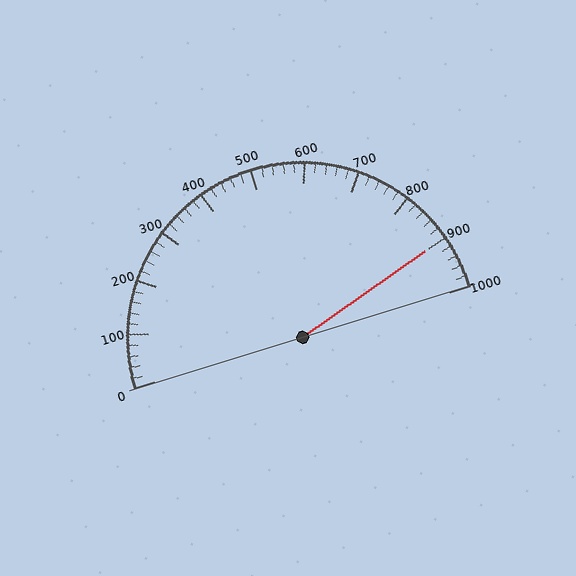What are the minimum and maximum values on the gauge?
The gauge ranges from 0 to 1000.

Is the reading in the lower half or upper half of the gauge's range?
The reading is in the upper half of the range (0 to 1000).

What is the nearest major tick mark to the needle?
The nearest major tick mark is 900.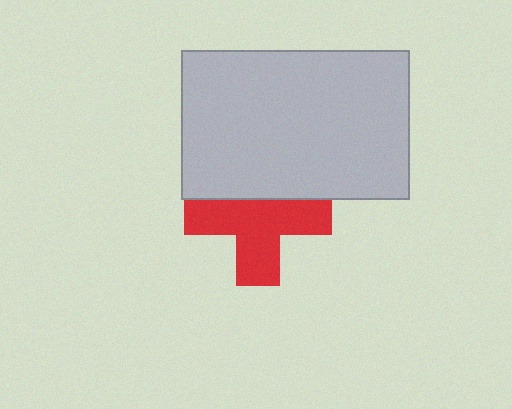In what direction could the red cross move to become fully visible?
The red cross could move down. That would shift it out from behind the light gray rectangle entirely.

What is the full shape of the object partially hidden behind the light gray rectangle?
The partially hidden object is a red cross.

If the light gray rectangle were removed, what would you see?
You would see the complete red cross.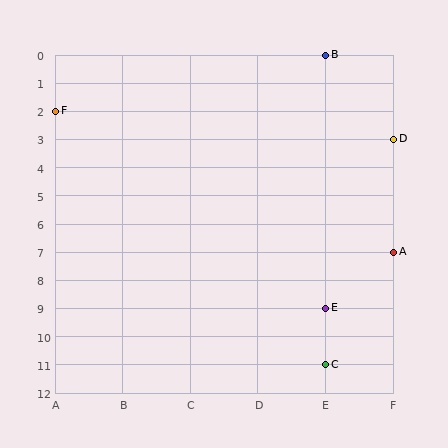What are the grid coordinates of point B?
Point B is at grid coordinates (E, 0).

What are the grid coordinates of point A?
Point A is at grid coordinates (F, 7).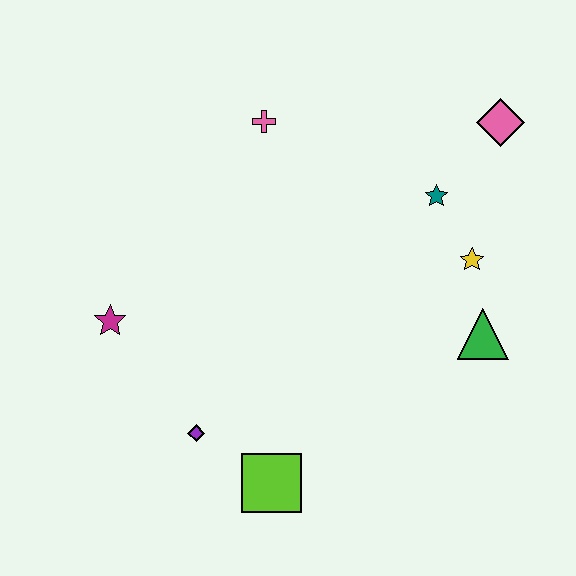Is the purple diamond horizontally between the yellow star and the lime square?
No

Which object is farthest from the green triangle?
The magenta star is farthest from the green triangle.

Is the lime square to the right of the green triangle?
No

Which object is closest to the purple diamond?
The lime square is closest to the purple diamond.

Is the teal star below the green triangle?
No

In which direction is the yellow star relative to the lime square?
The yellow star is above the lime square.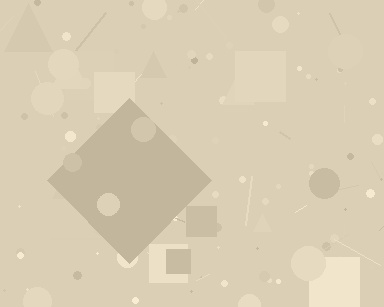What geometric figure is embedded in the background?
A diamond is embedded in the background.